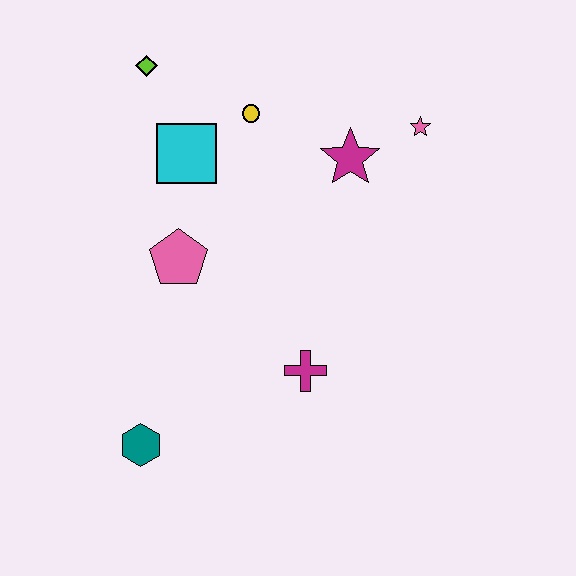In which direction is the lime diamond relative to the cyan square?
The lime diamond is above the cyan square.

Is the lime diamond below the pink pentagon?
No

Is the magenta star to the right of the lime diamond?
Yes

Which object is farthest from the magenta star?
The teal hexagon is farthest from the magenta star.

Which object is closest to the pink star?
The magenta star is closest to the pink star.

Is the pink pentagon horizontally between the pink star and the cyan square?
No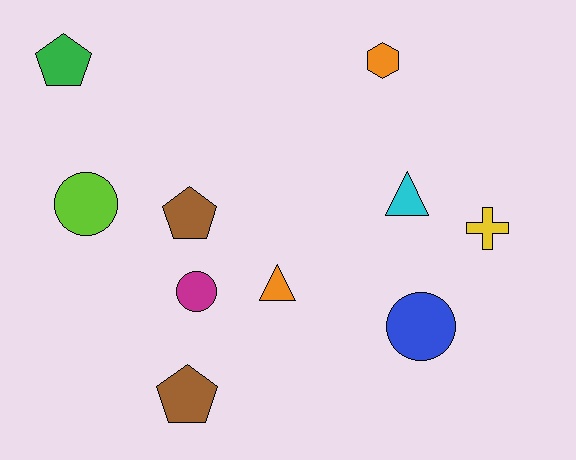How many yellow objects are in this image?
There is 1 yellow object.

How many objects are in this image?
There are 10 objects.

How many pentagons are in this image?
There are 3 pentagons.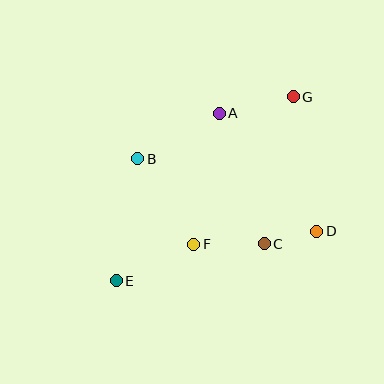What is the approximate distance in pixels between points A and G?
The distance between A and G is approximately 76 pixels.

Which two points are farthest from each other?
Points E and G are farthest from each other.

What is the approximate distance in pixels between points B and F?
The distance between B and F is approximately 102 pixels.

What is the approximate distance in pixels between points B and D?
The distance between B and D is approximately 193 pixels.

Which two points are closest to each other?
Points C and D are closest to each other.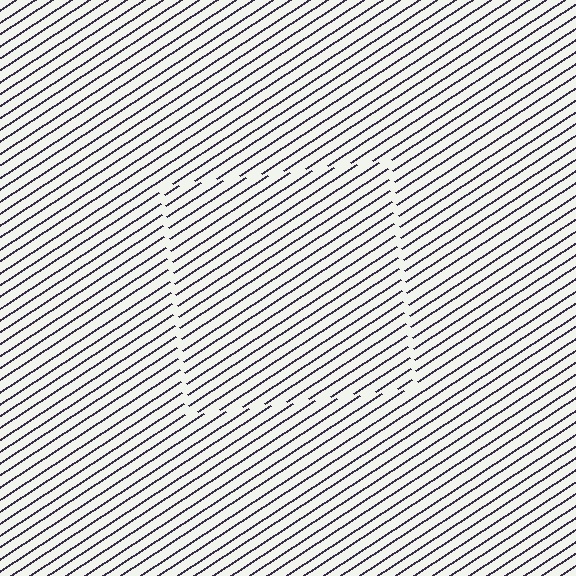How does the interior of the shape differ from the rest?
The interior of the shape contains the same grating, shifted by half a period — the contour is defined by the phase discontinuity where line-ends from the inner and outer gratings abut.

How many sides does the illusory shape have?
4 sides — the line-ends trace a square.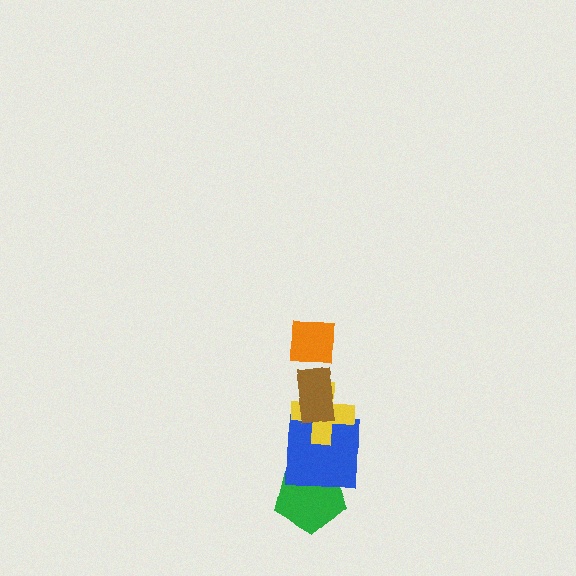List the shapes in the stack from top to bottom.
From top to bottom: the orange square, the brown rectangle, the yellow cross, the blue square, the green pentagon.